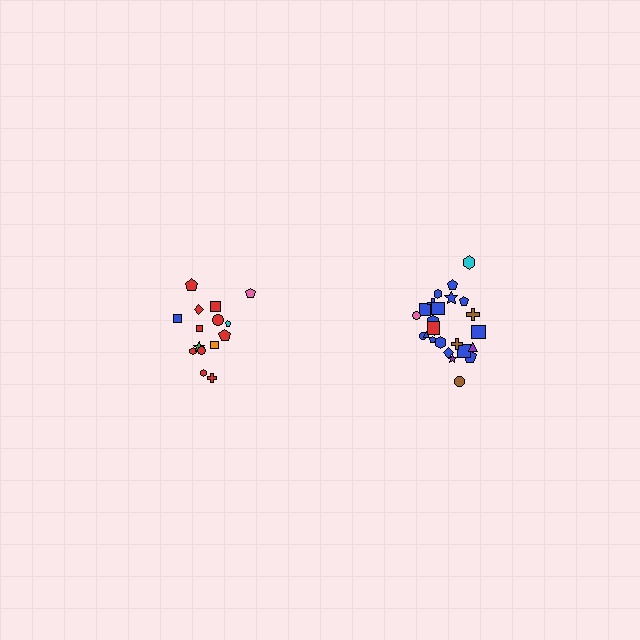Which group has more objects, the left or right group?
The right group.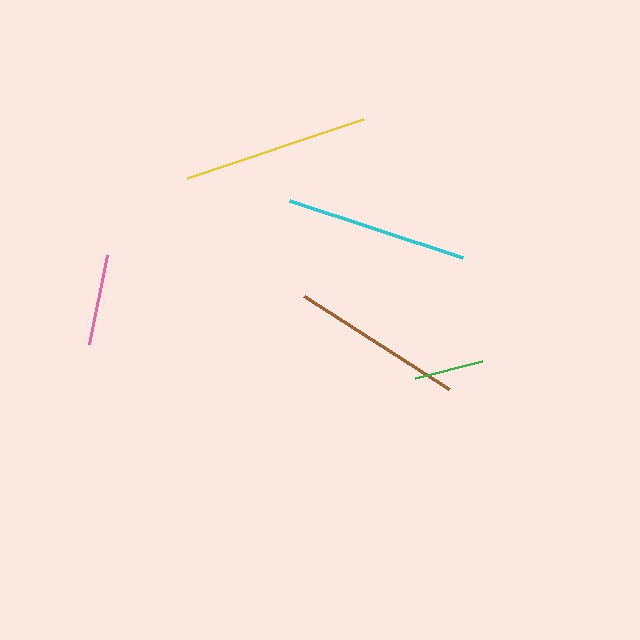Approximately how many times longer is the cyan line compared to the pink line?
The cyan line is approximately 2.0 times the length of the pink line.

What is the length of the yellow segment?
The yellow segment is approximately 185 pixels long.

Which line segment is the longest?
The yellow line is the longest at approximately 185 pixels.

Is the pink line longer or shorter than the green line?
The pink line is longer than the green line.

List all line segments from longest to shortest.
From longest to shortest: yellow, cyan, brown, pink, green.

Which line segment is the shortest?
The green line is the shortest at approximately 69 pixels.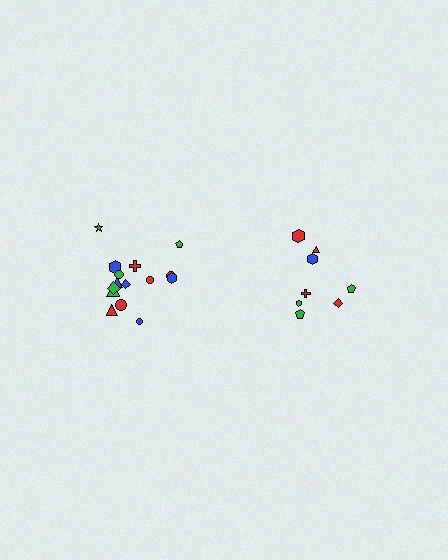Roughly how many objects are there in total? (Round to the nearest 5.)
Roughly 25 objects in total.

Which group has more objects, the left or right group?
The left group.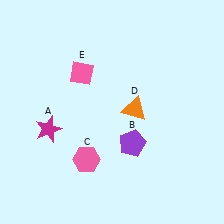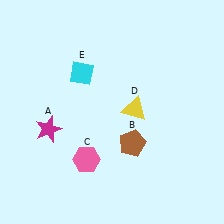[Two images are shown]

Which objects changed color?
B changed from purple to brown. D changed from orange to yellow. E changed from pink to cyan.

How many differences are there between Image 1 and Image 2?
There are 3 differences between the two images.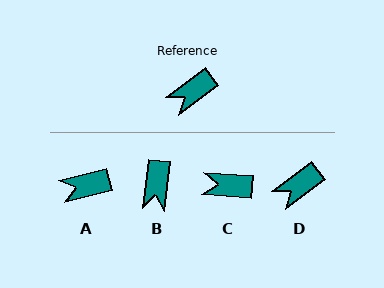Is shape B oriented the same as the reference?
No, it is off by about 46 degrees.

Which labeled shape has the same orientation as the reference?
D.